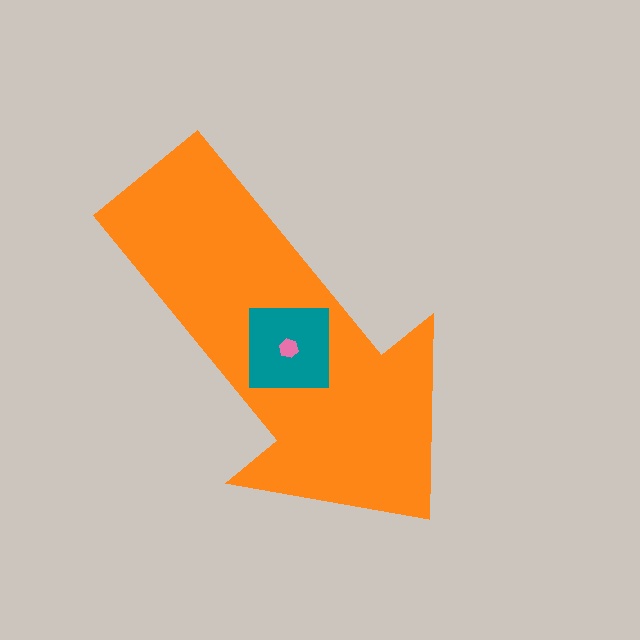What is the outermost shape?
The orange arrow.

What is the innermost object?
The pink hexagon.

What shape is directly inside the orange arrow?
The teal square.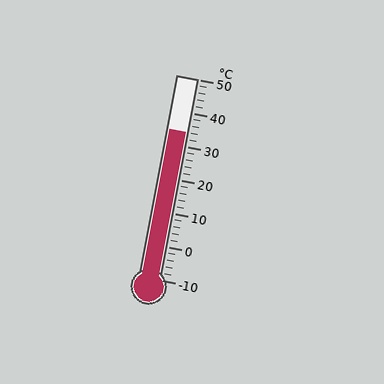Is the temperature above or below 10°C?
The temperature is above 10°C.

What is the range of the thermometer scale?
The thermometer scale ranges from -10°C to 50°C.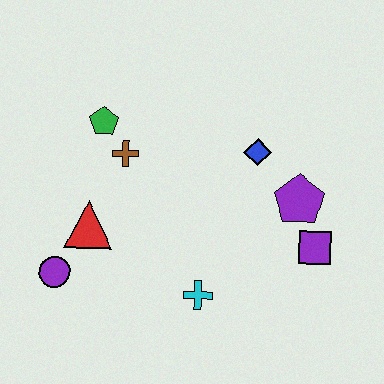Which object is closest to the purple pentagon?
The purple square is closest to the purple pentagon.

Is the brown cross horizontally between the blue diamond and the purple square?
No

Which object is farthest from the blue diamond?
The purple circle is farthest from the blue diamond.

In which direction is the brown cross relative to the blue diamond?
The brown cross is to the left of the blue diamond.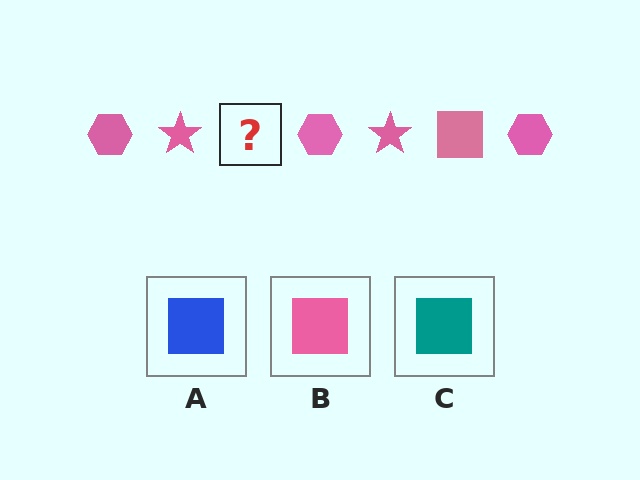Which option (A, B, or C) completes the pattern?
B.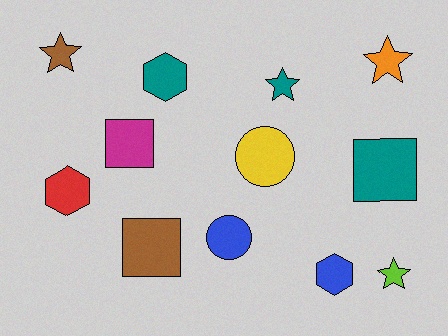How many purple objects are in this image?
There are no purple objects.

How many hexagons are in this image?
There are 3 hexagons.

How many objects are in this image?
There are 12 objects.